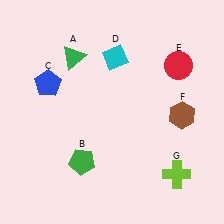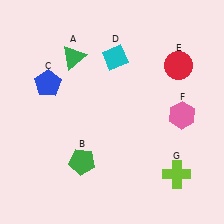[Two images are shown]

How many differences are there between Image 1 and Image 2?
There is 1 difference between the two images.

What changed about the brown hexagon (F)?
In Image 1, F is brown. In Image 2, it changed to pink.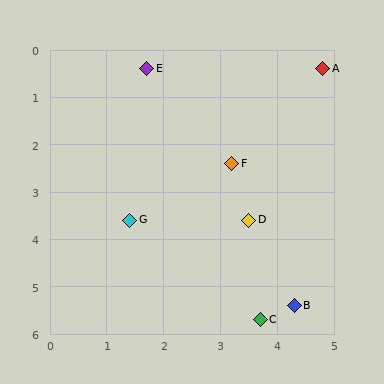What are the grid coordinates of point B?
Point B is at approximately (4.3, 5.4).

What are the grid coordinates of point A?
Point A is at approximately (4.8, 0.4).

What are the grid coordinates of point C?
Point C is at approximately (3.7, 5.7).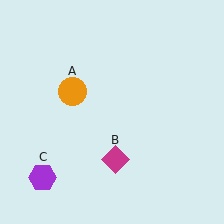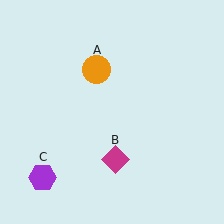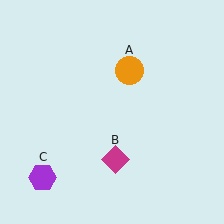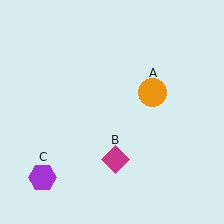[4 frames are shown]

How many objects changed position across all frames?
1 object changed position: orange circle (object A).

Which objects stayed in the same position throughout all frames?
Magenta diamond (object B) and purple hexagon (object C) remained stationary.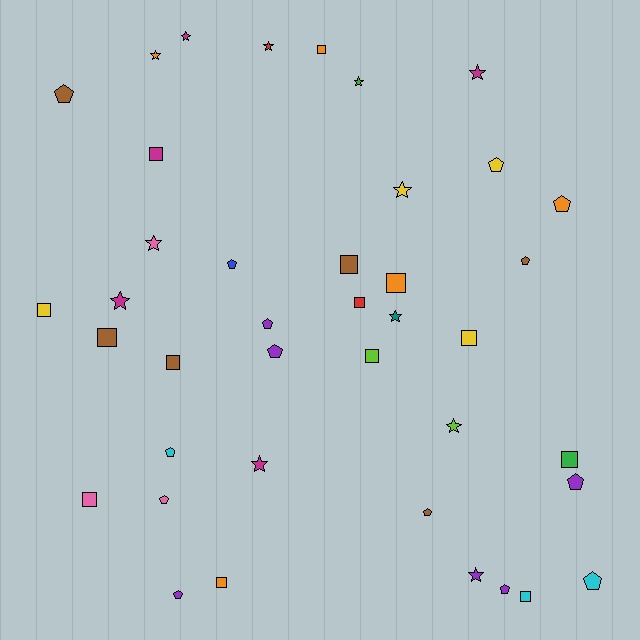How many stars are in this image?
There are 12 stars.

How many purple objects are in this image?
There are 6 purple objects.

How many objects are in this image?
There are 40 objects.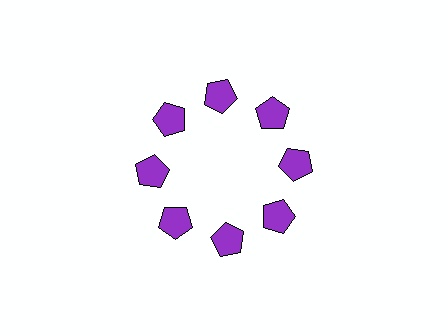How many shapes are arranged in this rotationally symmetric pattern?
There are 8 shapes, arranged in 8 groups of 1.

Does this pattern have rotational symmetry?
Yes, this pattern has 8-fold rotational symmetry. It looks the same after rotating 45 degrees around the center.